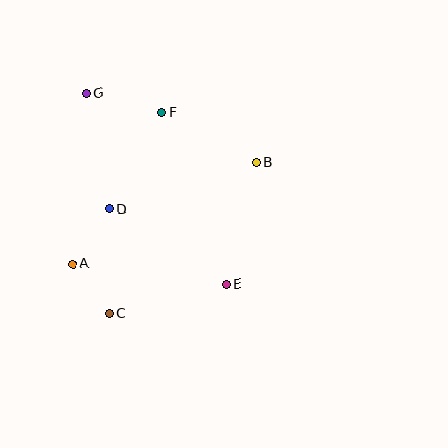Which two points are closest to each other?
Points A and C are closest to each other.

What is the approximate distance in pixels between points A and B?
The distance between A and B is approximately 209 pixels.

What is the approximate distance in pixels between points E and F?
The distance between E and F is approximately 183 pixels.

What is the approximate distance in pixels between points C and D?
The distance between C and D is approximately 104 pixels.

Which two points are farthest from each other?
Points E and G are farthest from each other.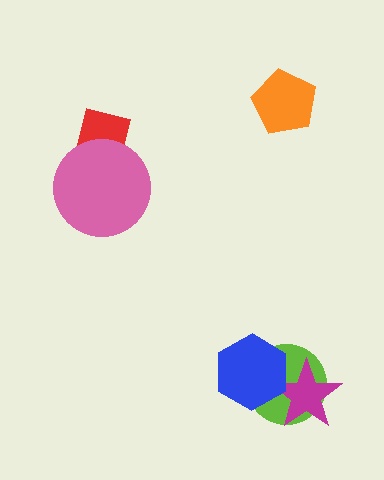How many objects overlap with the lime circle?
2 objects overlap with the lime circle.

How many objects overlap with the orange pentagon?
0 objects overlap with the orange pentagon.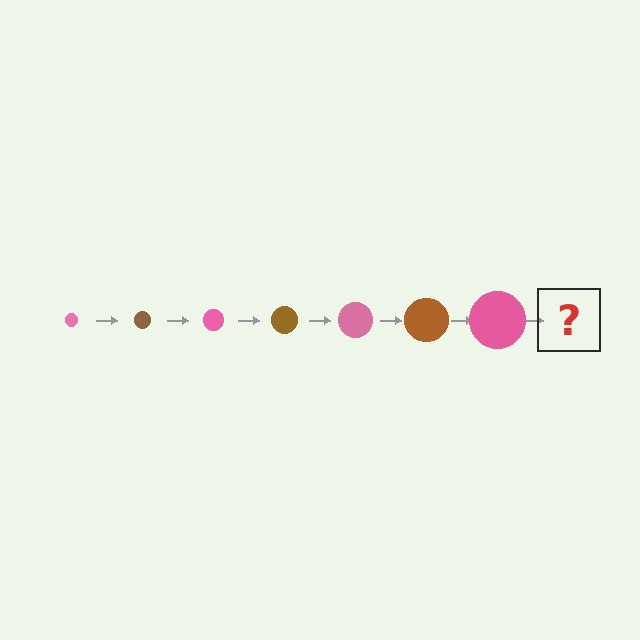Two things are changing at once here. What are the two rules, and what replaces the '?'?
The two rules are that the circle grows larger each step and the color cycles through pink and brown. The '?' should be a brown circle, larger than the previous one.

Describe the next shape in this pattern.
It should be a brown circle, larger than the previous one.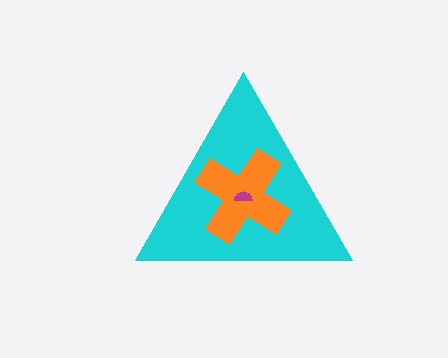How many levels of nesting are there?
3.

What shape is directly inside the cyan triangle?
The orange cross.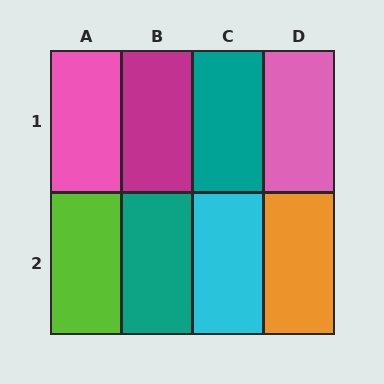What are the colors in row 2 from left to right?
Lime, teal, cyan, orange.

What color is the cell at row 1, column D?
Pink.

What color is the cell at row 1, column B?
Magenta.